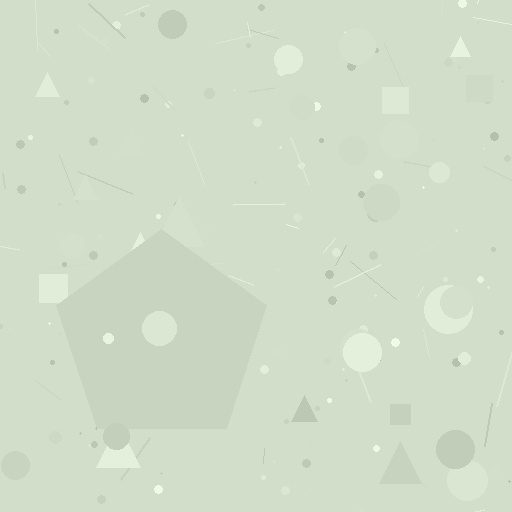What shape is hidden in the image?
A pentagon is hidden in the image.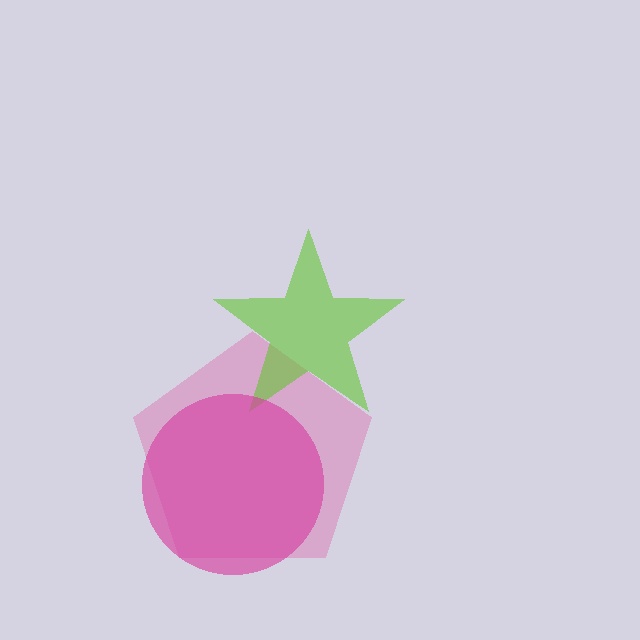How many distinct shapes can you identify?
There are 3 distinct shapes: a pink pentagon, a lime star, a magenta circle.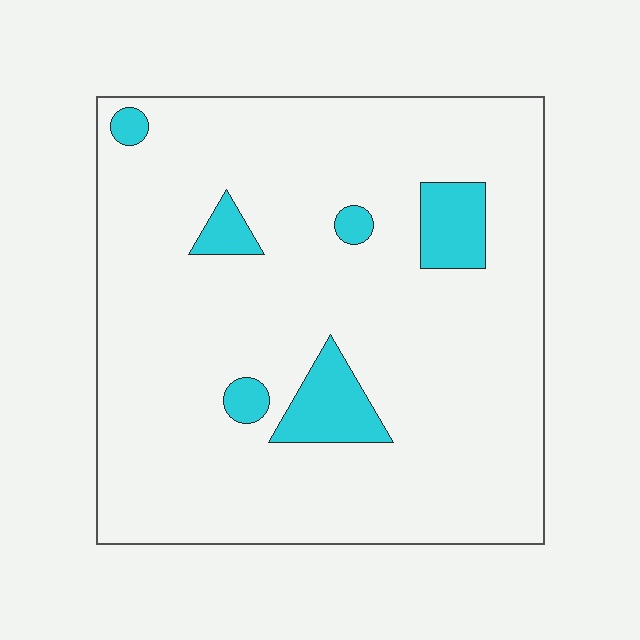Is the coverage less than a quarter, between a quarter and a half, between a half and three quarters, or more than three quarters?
Less than a quarter.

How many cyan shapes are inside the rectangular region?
6.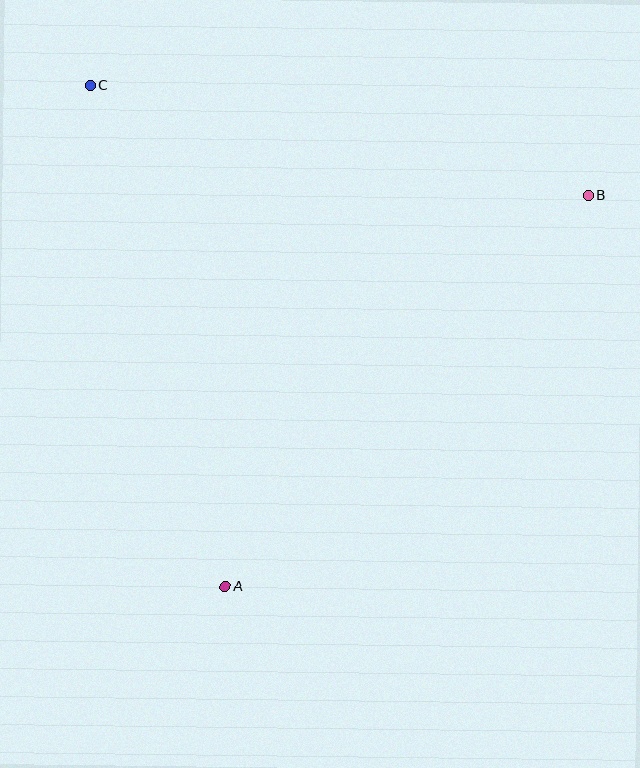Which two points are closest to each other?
Points B and C are closest to each other.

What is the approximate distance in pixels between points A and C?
The distance between A and C is approximately 519 pixels.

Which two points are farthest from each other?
Points A and B are farthest from each other.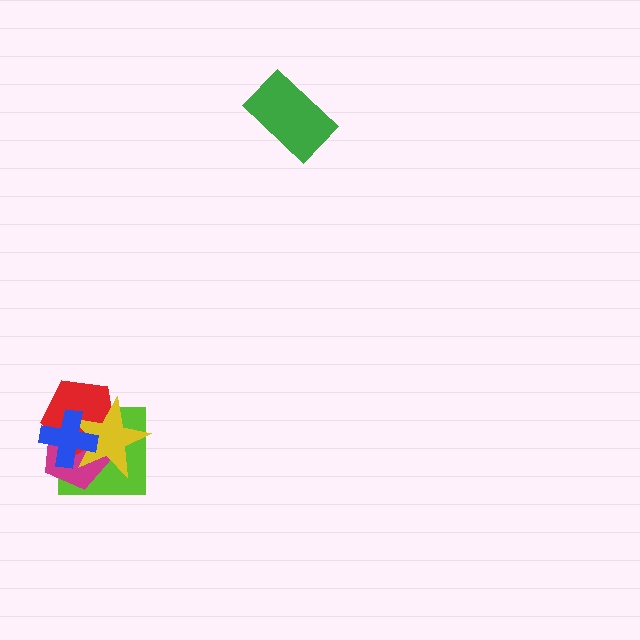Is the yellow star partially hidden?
Yes, it is partially covered by another shape.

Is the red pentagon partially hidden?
Yes, it is partially covered by another shape.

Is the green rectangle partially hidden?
No, no other shape covers it.